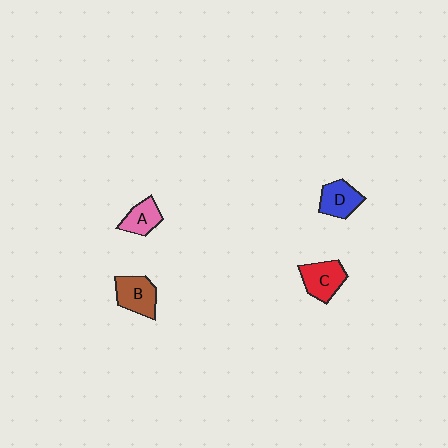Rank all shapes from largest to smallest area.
From largest to smallest: C (red), B (brown), D (blue), A (pink).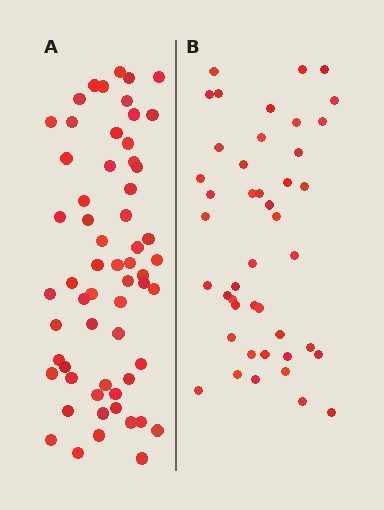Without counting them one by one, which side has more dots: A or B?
Region A (the left region) has more dots.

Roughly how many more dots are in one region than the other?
Region A has approximately 15 more dots than region B.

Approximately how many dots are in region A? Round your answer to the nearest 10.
About 60 dots.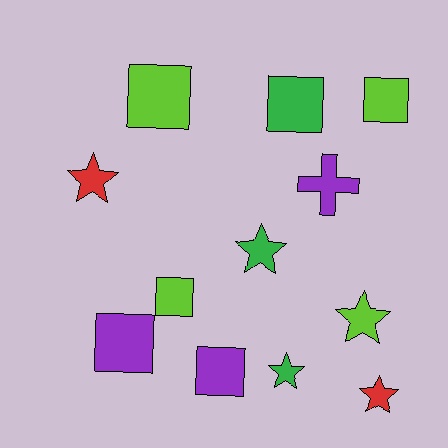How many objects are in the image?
There are 12 objects.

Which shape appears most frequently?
Square, with 6 objects.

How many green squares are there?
There is 1 green square.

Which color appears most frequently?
Lime, with 4 objects.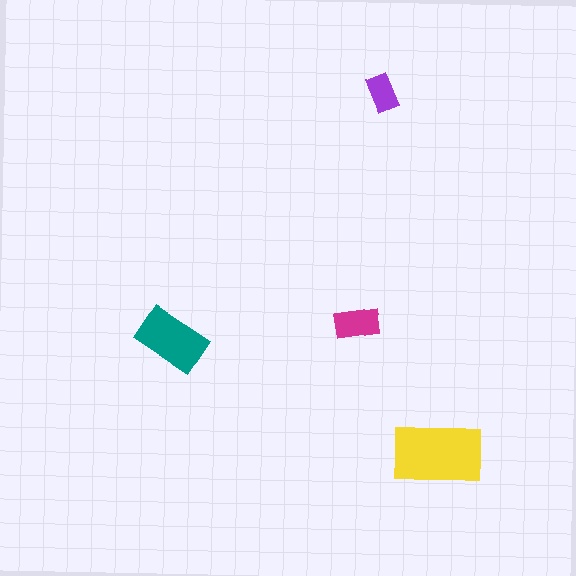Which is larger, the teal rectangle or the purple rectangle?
The teal one.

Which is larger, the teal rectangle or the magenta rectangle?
The teal one.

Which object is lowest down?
The yellow rectangle is bottommost.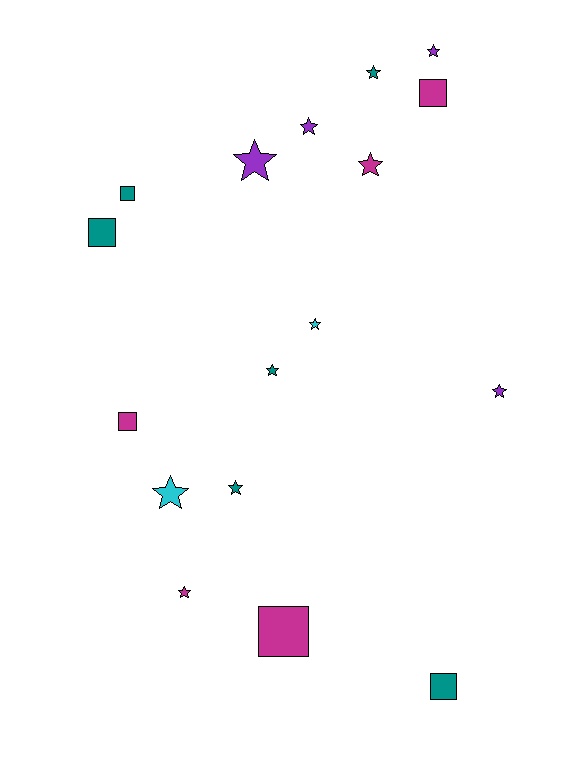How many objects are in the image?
There are 17 objects.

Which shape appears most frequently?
Star, with 11 objects.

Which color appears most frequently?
Teal, with 6 objects.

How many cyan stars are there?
There are 2 cyan stars.